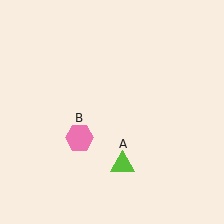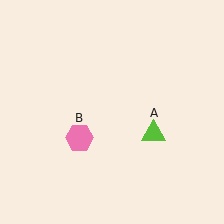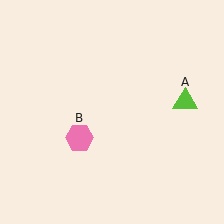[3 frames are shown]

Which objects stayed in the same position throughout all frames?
Pink hexagon (object B) remained stationary.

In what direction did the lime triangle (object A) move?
The lime triangle (object A) moved up and to the right.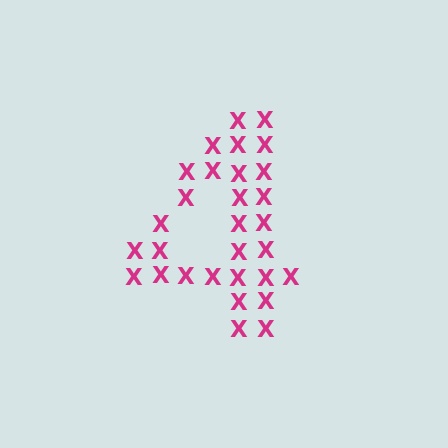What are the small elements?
The small elements are letter X's.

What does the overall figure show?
The overall figure shows the digit 4.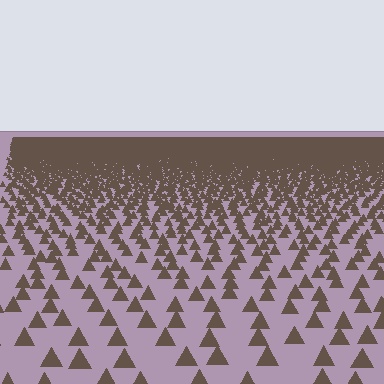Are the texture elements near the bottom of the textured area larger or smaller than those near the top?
Larger. Near the bottom, elements are closer to the viewer and appear at a bigger on-screen size.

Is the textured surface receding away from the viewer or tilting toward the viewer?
The surface is receding away from the viewer. Texture elements get smaller and denser toward the top.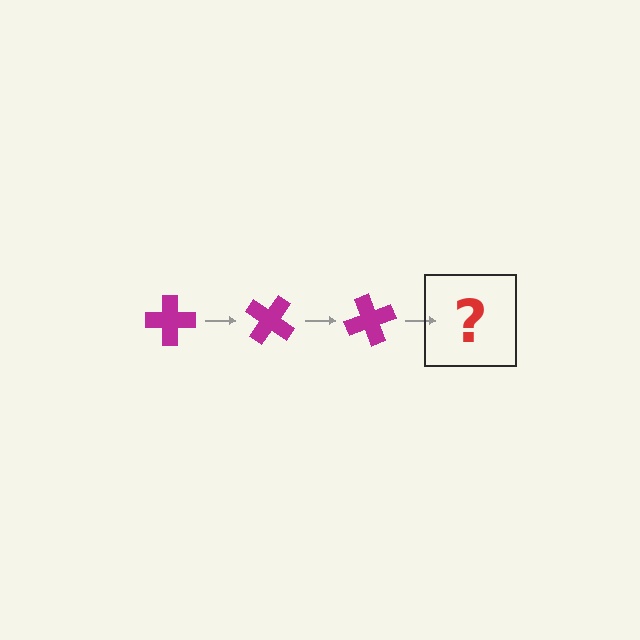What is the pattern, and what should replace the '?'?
The pattern is that the cross rotates 35 degrees each step. The '?' should be a magenta cross rotated 105 degrees.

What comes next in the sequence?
The next element should be a magenta cross rotated 105 degrees.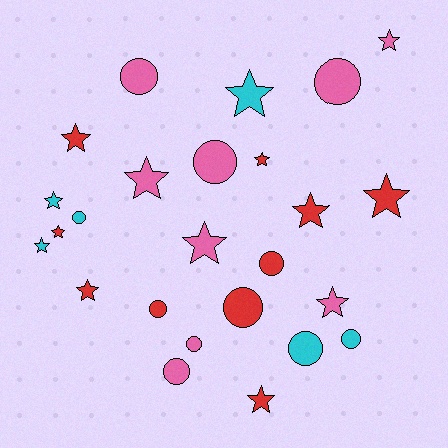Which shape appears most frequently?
Star, with 14 objects.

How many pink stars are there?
There are 4 pink stars.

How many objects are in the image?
There are 25 objects.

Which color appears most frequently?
Red, with 10 objects.